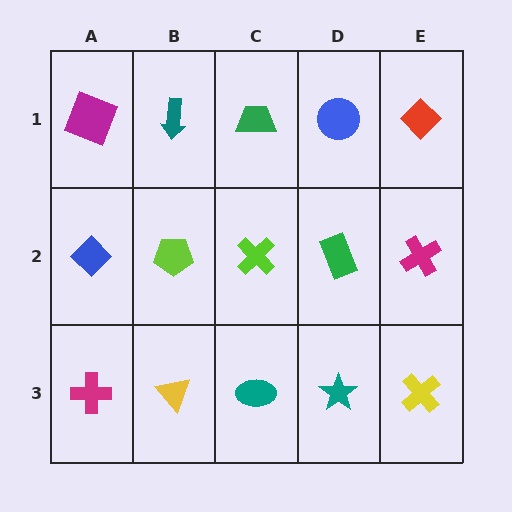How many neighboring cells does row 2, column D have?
4.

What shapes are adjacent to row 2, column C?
A green trapezoid (row 1, column C), a teal ellipse (row 3, column C), a lime pentagon (row 2, column B), a green rectangle (row 2, column D).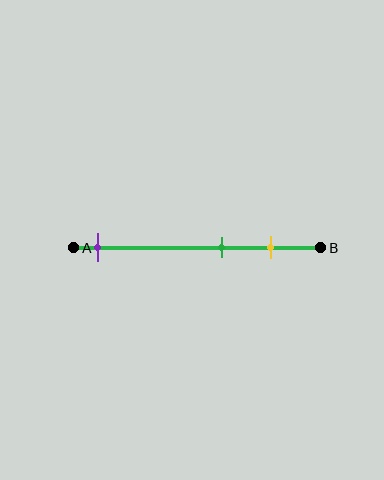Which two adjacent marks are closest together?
The green and yellow marks are the closest adjacent pair.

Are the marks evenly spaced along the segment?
No, the marks are not evenly spaced.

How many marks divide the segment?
There are 3 marks dividing the segment.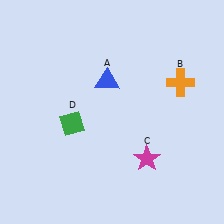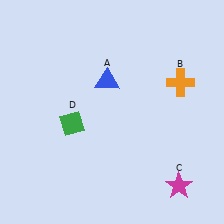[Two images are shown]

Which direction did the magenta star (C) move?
The magenta star (C) moved right.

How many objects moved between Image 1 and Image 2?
1 object moved between the two images.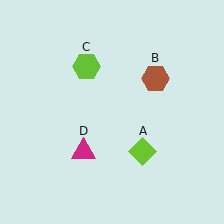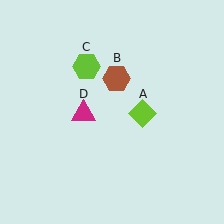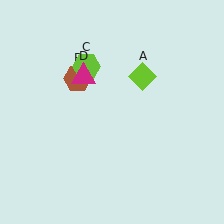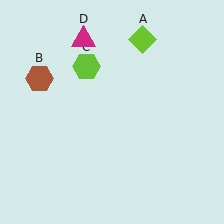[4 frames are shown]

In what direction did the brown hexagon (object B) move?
The brown hexagon (object B) moved left.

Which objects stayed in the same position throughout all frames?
Lime hexagon (object C) remained stationary.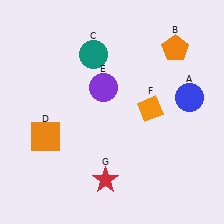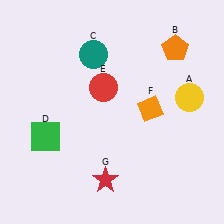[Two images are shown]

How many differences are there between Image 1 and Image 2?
There are 3 differences between the two images.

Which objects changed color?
A changed from blue to yellow. D changed from orange to green. E changed from purple to red.